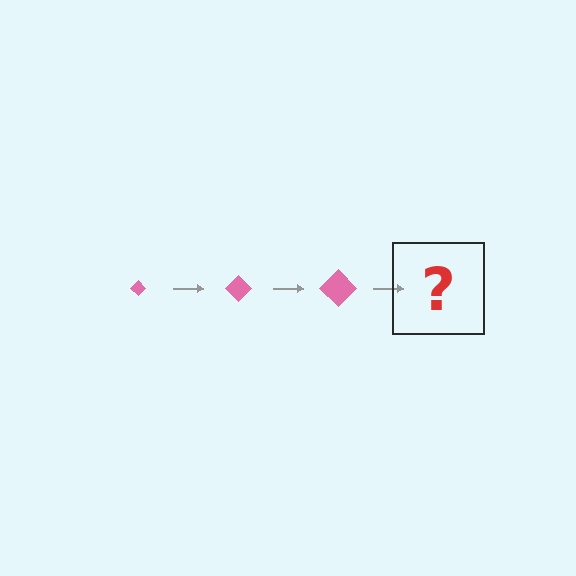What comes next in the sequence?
The next element should be a pink diamond, larger than the previous one.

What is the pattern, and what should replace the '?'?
The pattern is that the diamond gets progressively larger each step. The '?' should be a pink diamond, larger than the previous one.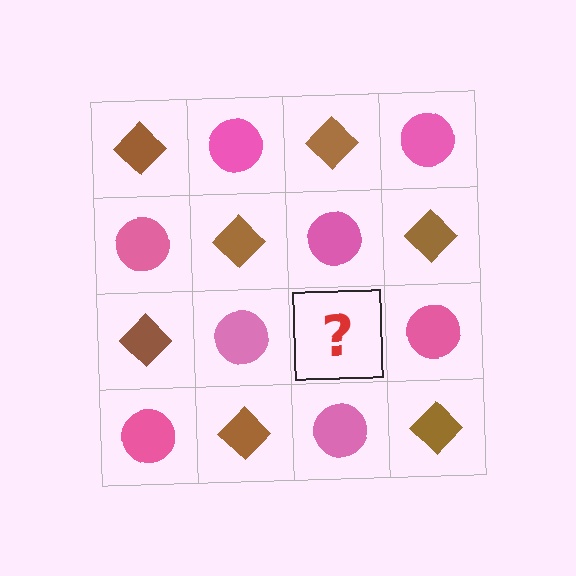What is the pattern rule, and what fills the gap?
The rule is that it alternates brown diamond and pink circle in a checkerboard pattern. The gap should be filled with a brown diamond.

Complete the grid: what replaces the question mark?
The question mark should be replaced with a brown diamond.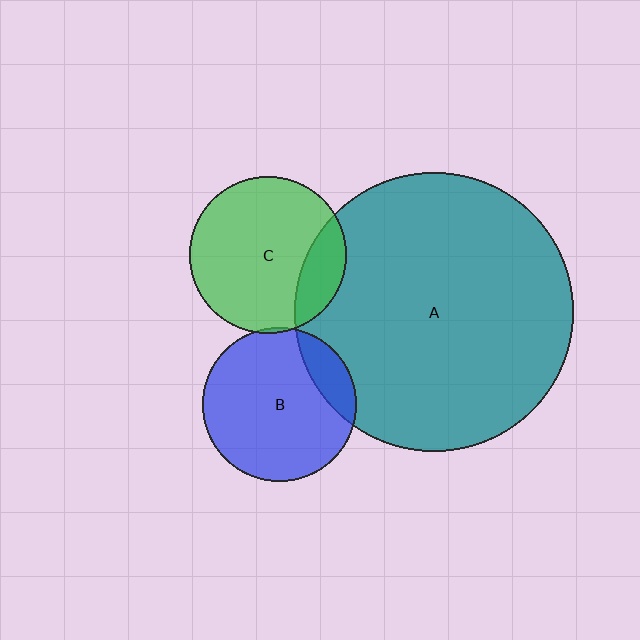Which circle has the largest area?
Circle A (teal).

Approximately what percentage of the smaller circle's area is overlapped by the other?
Approximately 15%.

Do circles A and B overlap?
Yes.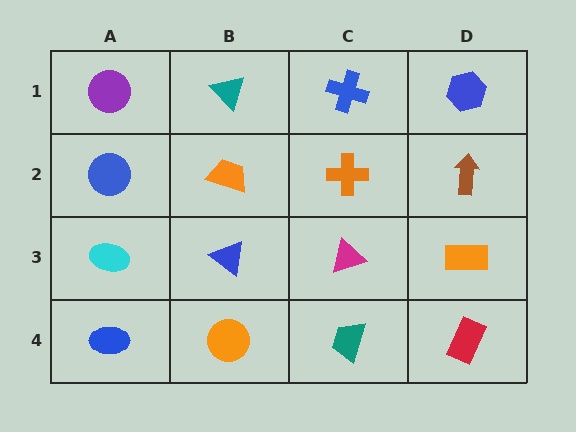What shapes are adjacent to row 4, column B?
A blue triangle (row 3, column B), a blue ellipse (row 4, column A), a teal trapezoid (row 4, column C).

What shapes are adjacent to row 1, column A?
A blue circle (row 2, column A), a teal triangle (row 1, column B).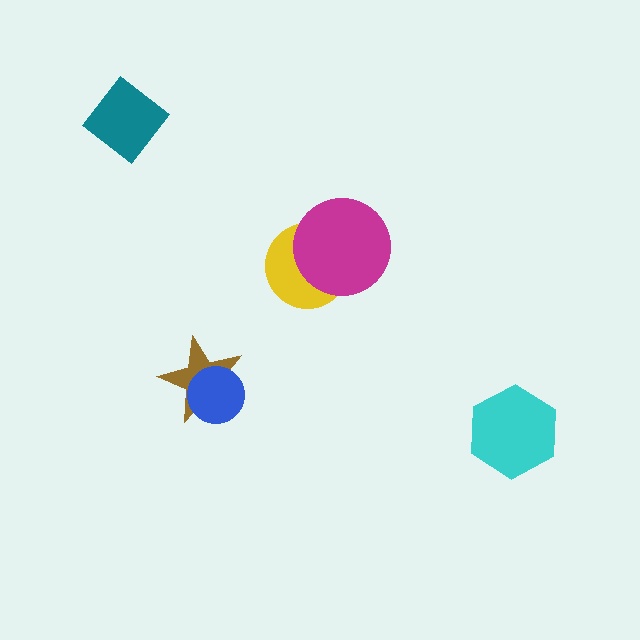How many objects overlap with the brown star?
1 object overlaps with the brown star.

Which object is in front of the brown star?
The blue circle is in front of the brown star.